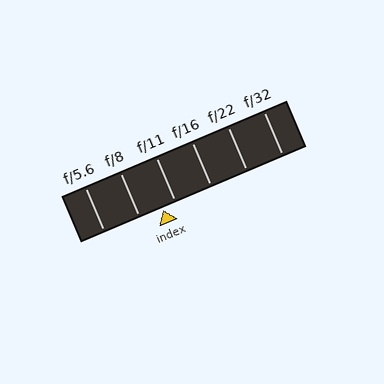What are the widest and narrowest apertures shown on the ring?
The widest aperture shown is f/5.6 and the narrowest is f/32.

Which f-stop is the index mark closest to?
The index mark is closest to f/11.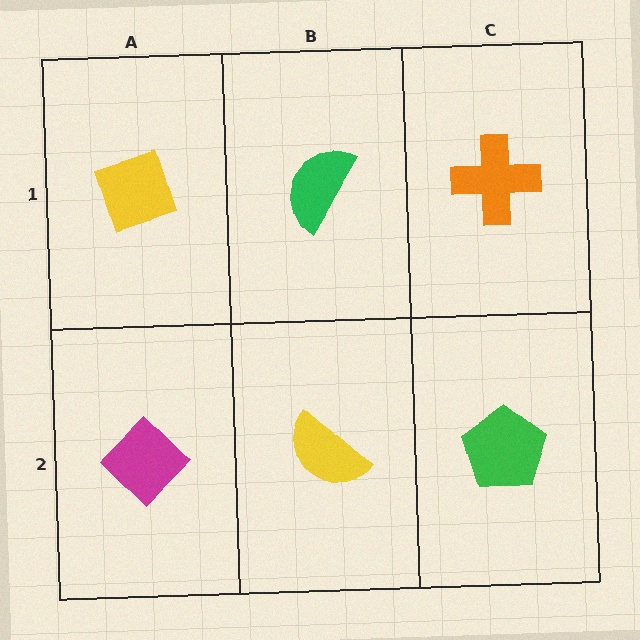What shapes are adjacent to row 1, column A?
A magenta diamond (row 2, column A), a green semicircle (row 1, column B).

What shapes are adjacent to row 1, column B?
A yellow semicircle (row 2, column B), a yellow diamond (row 1, column A), an orange cross (row 1, column C).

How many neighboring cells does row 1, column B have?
3.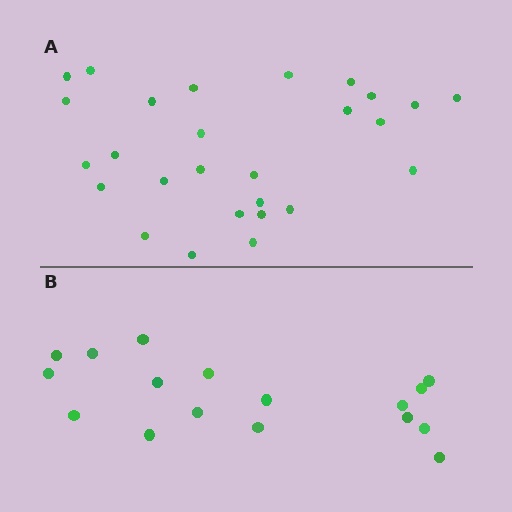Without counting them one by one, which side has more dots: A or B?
Region A (the top region) has more dots.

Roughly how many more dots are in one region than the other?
Region A has roughly 10 or so more dots than region B.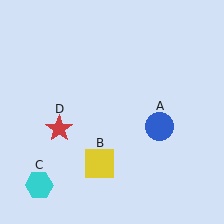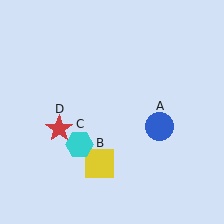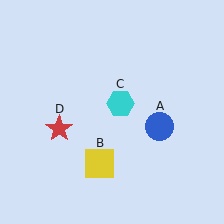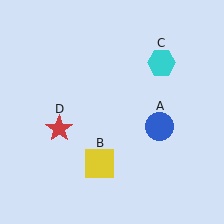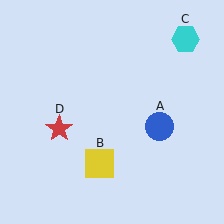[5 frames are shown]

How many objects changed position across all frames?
1 object changed position: cyan hexagon (object C).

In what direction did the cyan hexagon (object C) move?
The cyan hexagon (object C) moved up and to the right.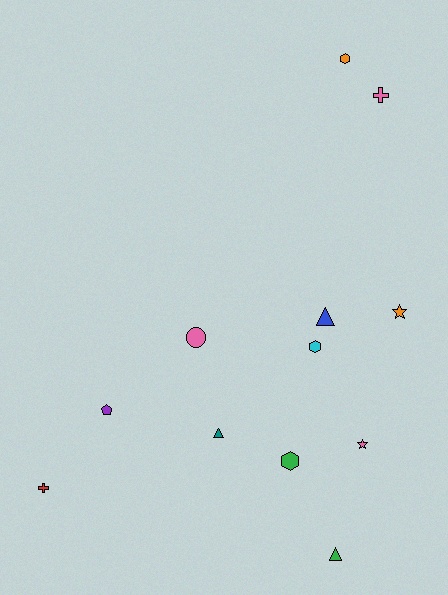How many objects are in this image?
There are 12 objects.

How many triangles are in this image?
There are 3 triangles.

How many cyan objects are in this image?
There is 1 cyan object.